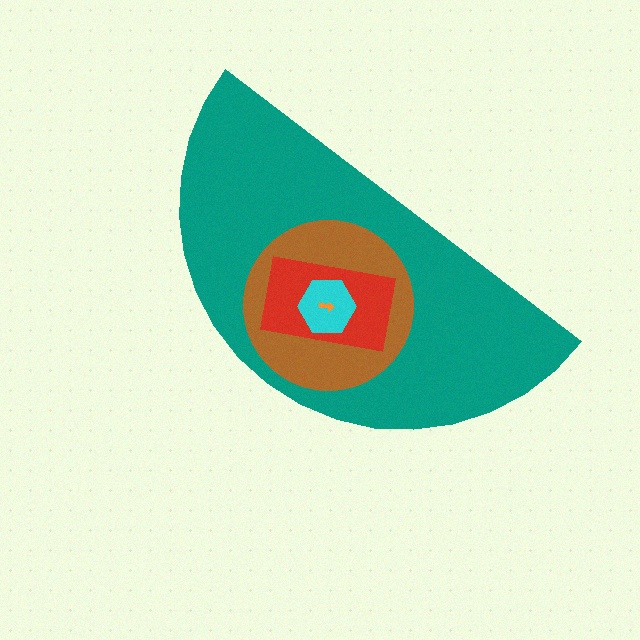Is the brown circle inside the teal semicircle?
Yes.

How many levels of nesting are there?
5.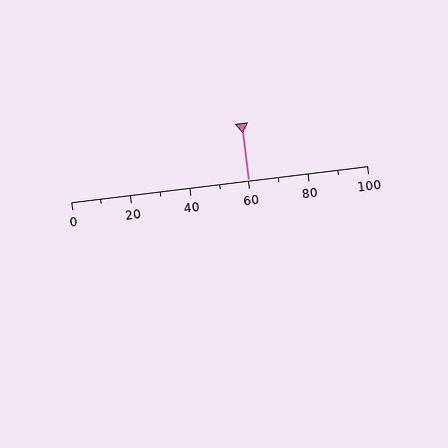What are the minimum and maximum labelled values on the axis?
The axis runs from 0 to 100.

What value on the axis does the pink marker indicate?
The marker indicates approximately 60.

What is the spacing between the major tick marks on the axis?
The major ticks are spaced 20 apart.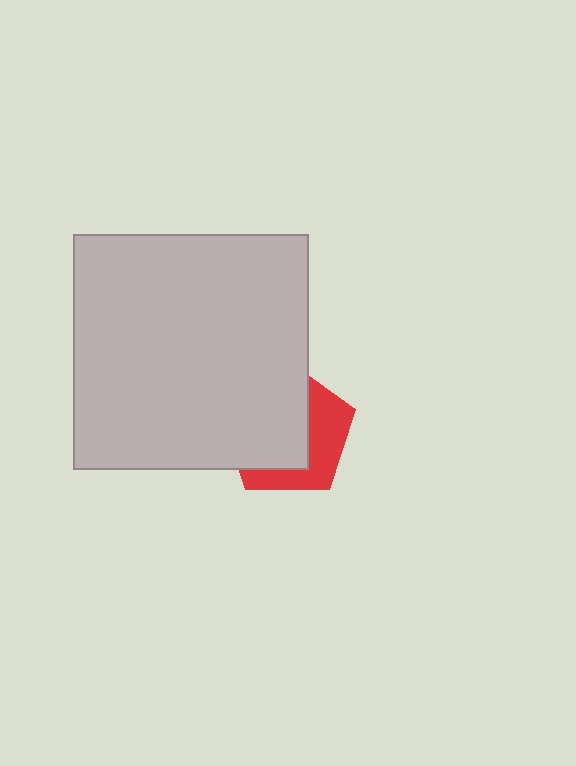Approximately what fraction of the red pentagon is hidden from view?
Roughly 61% of the red pentagon is hidden behind the light gray square.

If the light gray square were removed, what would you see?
You would see the complete red pentagon.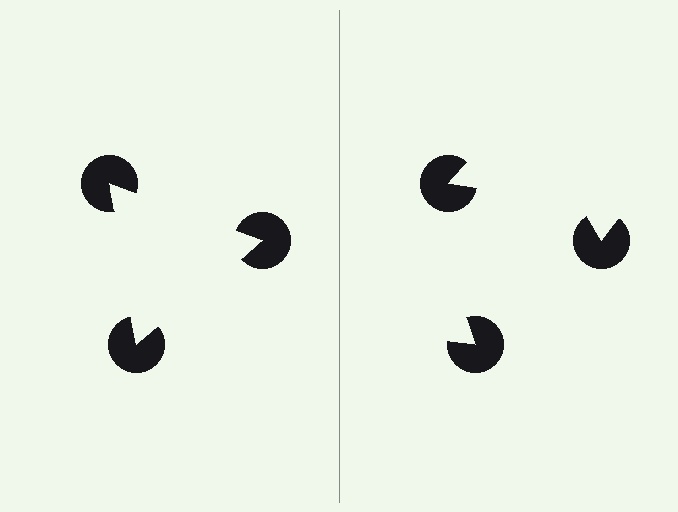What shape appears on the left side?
An illusory triangle.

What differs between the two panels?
The pac-man discs are positioned identically on both sides; only the wedge orientations differ. On the left they align to a triangle; on the right they are misaligned.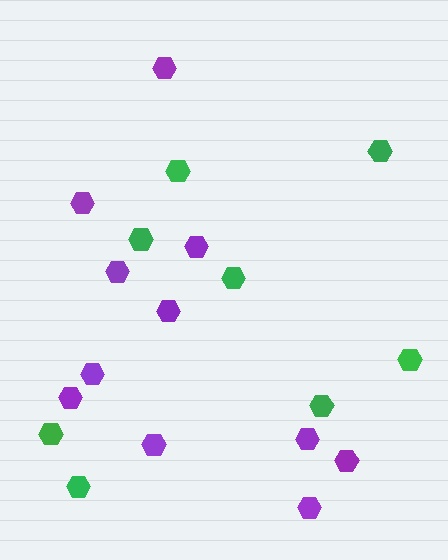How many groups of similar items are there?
There are 2 groups: one group of purple hexagons (11) and one group of green hexagons (8).